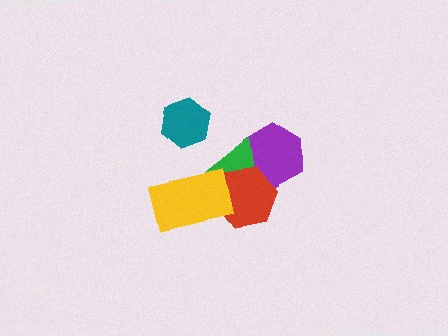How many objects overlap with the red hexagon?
3 objects overlap with the red hexagon.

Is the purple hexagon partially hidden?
Yes, it is partially covered by another shape.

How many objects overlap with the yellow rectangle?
2 objects overlap with the yellow rectangle.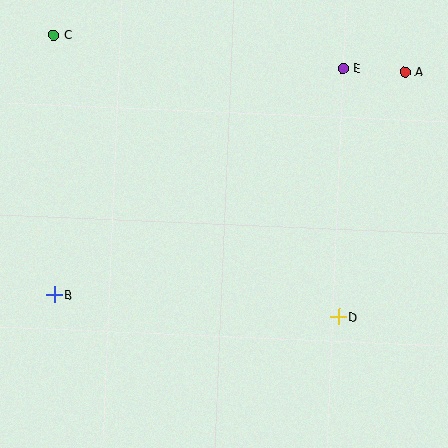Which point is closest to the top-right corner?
Point A is closest to the top-right corner.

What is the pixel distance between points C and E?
The distance between C and E is 291 pixels.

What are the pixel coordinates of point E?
Point E is at (343, 68).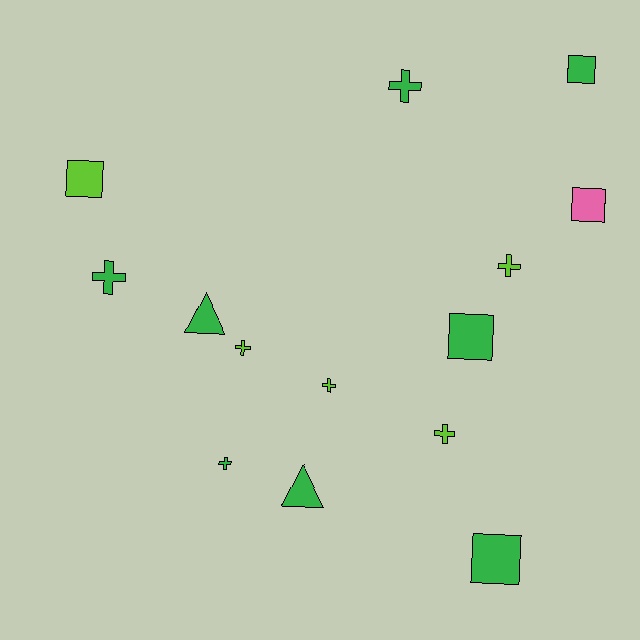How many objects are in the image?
There are 14 objects.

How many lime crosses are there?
There are 4 lime crosses.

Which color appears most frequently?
Green, with 8 objects.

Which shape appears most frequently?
Cross, with 7 objects.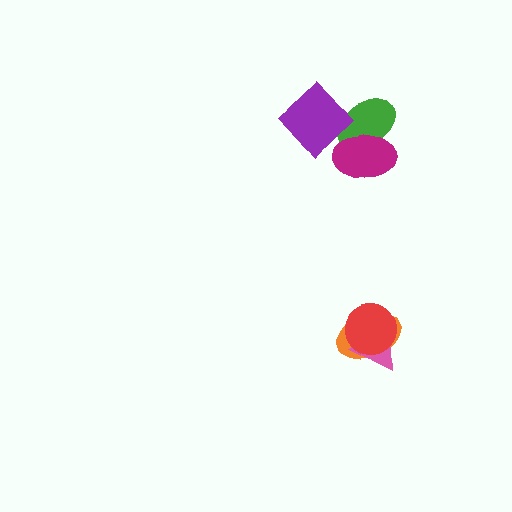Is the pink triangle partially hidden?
Yes, it is partially covered by another shape.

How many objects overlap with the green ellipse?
2 objects overlap with the green ellipse.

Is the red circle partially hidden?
No, no other shape covers it.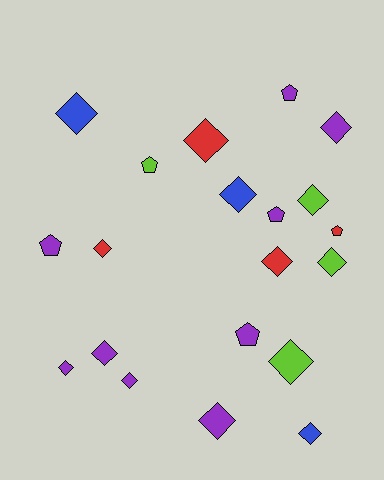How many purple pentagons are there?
There are 4 purple pentagons.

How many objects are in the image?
There are 20 objects.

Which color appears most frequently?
Purple, with 9 objects.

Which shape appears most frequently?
Diamond, with 14 objects.